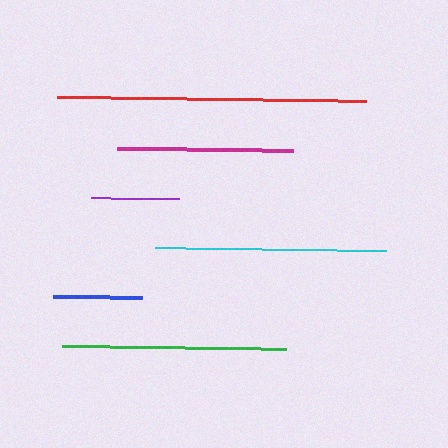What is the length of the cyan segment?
The cyan segment is approximately 232 pixels long.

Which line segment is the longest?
The red line is the longest at approximately 309 pixels.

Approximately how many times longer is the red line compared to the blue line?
The red line is approximately 3.5 times the length of the blue line.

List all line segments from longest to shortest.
From longest to shortest: red, cyan, green, magenta, blue, purple.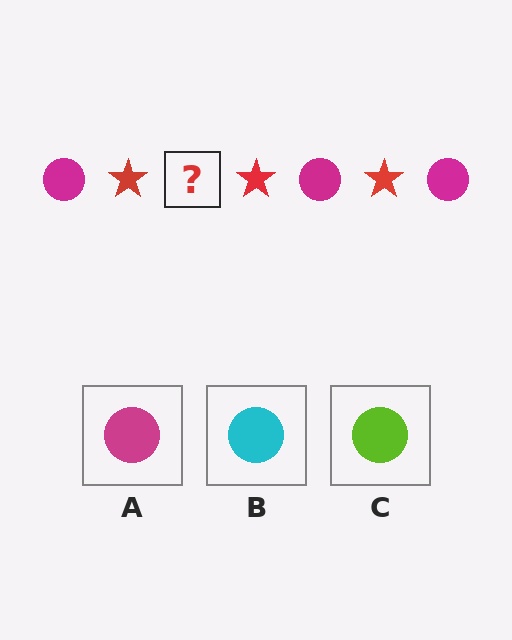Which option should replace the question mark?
Option A.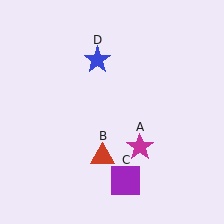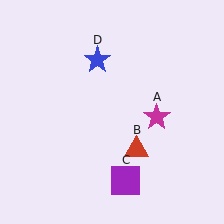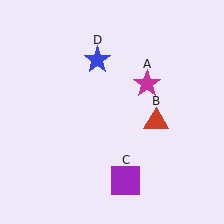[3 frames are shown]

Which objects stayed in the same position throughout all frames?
Purple square (object C) and blue star (object D) remained stationary.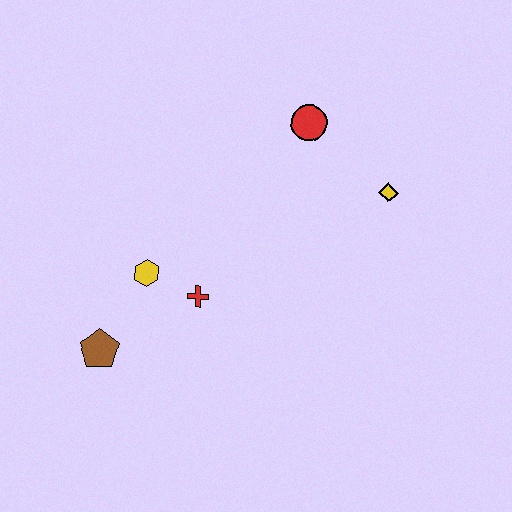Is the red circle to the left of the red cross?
No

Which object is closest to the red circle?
The yellow diamond is closest to the red circle.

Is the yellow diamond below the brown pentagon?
No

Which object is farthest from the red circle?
The brown pentagon is farthest from the red circle.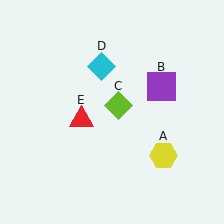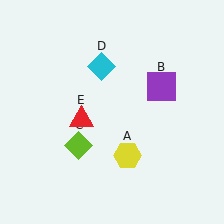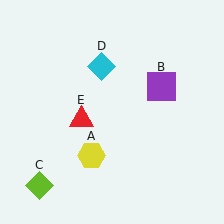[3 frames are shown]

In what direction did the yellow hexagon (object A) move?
The yellow hexagon (object A) moved left.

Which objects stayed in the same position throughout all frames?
Purple square (object B) and cyan diamond (object D) and red triangle (object E) remained stationary.